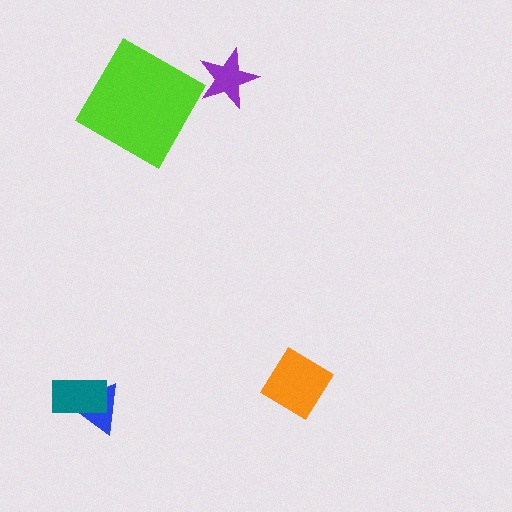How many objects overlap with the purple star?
0 objects overlap with the purple star.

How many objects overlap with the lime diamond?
0 objects overlap with the lime diamond.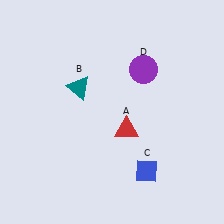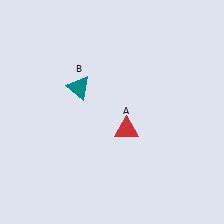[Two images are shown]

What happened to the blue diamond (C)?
The blue diamond (C) was removed in Image 2. It was in the bottom-right area of Image 1.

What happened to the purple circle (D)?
The purple circle (D) was removed in Image 2. It was in the top-right area of Image 1.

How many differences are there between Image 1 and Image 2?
There are 2 differences between the two images.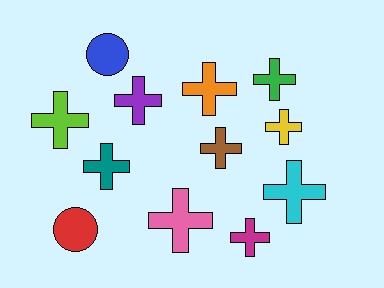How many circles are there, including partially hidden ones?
There are 2 circles.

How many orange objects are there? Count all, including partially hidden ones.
There is 1 orange object.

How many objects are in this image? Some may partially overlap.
There are 12 objects.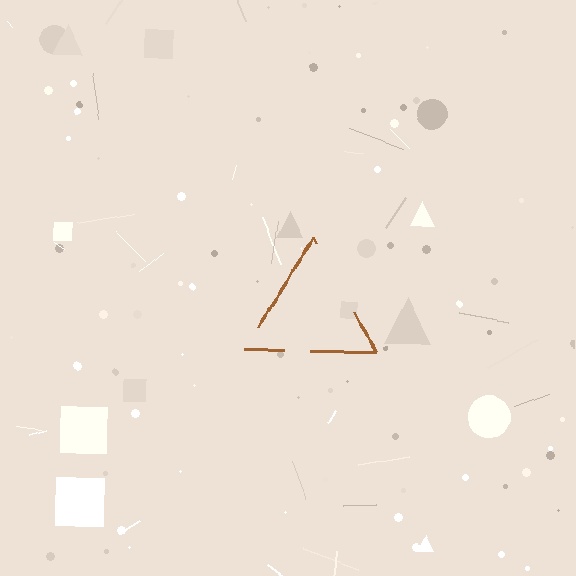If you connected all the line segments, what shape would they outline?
They would outline a triangle.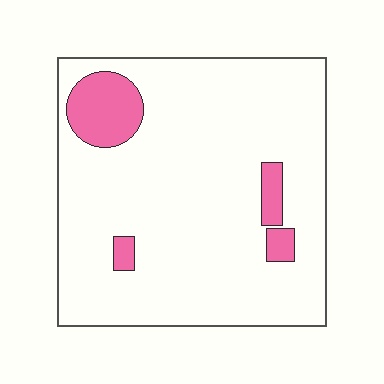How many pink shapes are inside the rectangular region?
4.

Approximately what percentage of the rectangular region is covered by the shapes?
Approximately 10%.